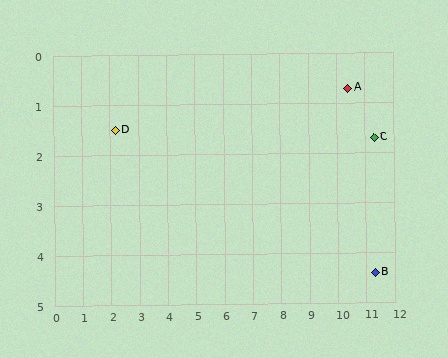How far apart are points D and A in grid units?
Points D and A are about 8.2 grid units apart.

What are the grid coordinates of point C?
Point C is at approximately (11.3, 1.7).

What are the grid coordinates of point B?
Point B is at approximately (11.3, 4.4).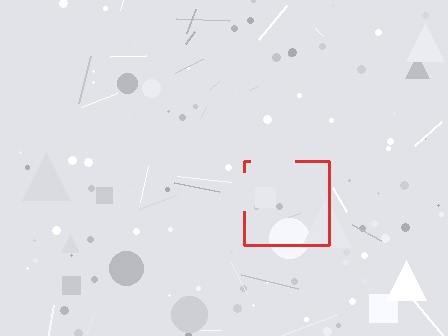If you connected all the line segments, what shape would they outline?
They would outline a square.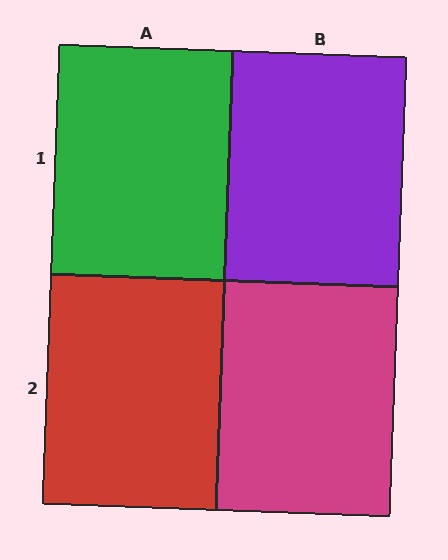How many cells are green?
1 cell is green.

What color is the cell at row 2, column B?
Magenta.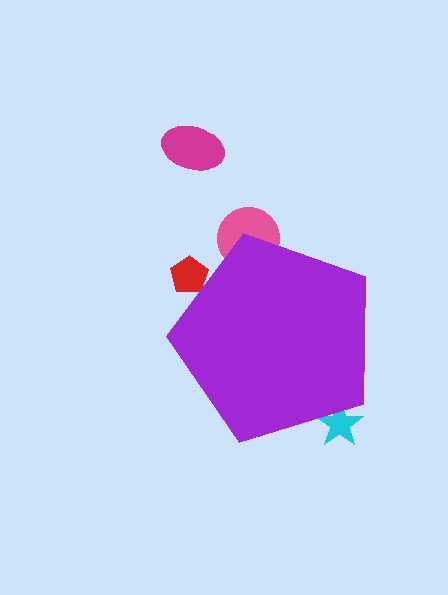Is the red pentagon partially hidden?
Yes, the red pentagon is partially hidden behind the purple pentagon.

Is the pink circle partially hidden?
Yes, the pink circle is partially hidden behind the purple pentagon.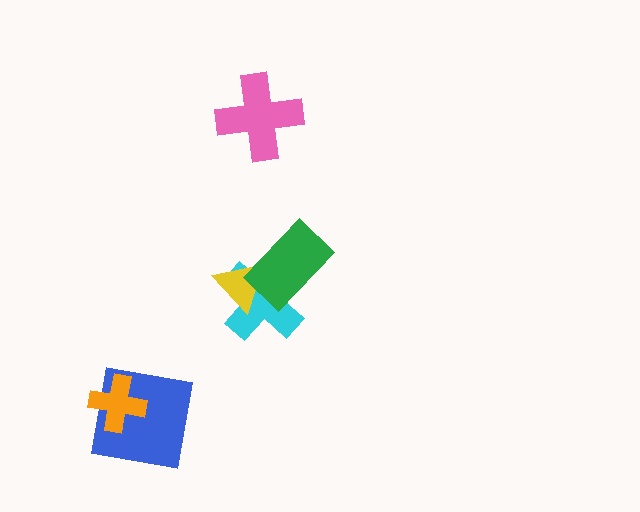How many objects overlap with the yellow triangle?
2 objects overlap with the yellow triangle.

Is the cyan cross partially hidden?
Yes, it is partially covered by another shape.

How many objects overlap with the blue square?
1 object overlaps with the blue square.